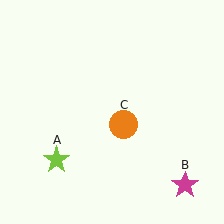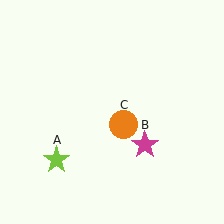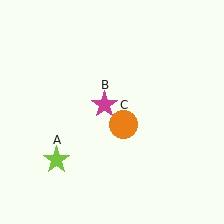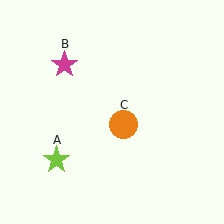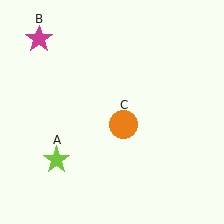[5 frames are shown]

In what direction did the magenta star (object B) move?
The magenta star (object B) moved up and to the left.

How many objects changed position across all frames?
1 object changed position: magenta star (object B).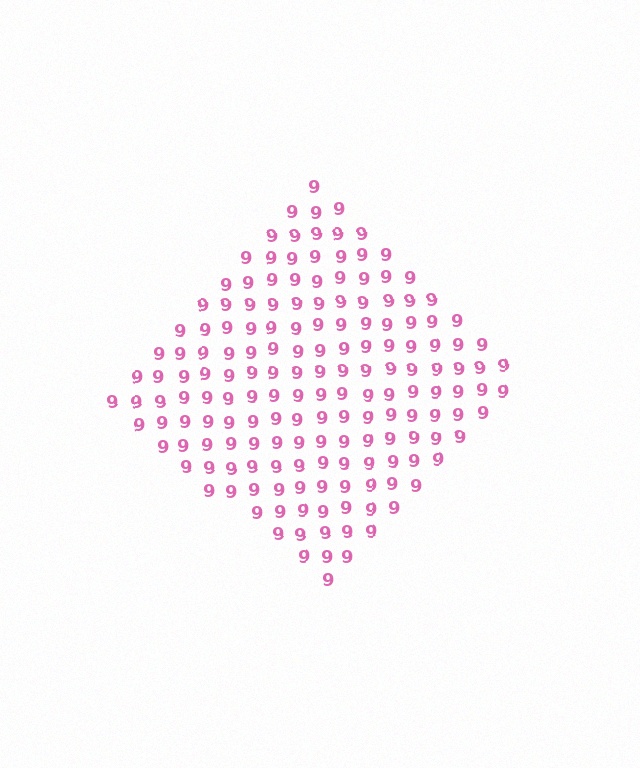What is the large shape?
The large shape is a diamond.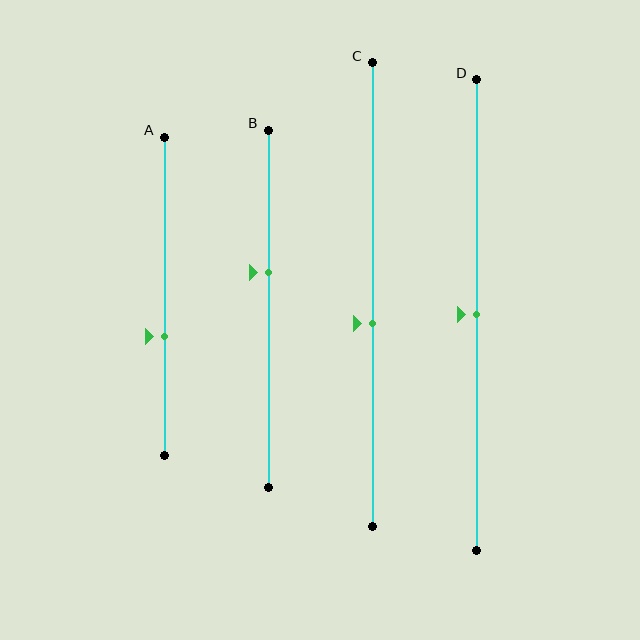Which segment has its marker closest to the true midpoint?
Segment D has its marker closest to the true midpoint.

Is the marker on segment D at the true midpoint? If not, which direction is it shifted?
Yes, the marker on segment D is at the true midpoint.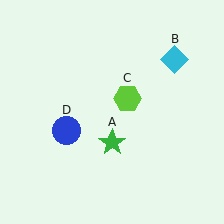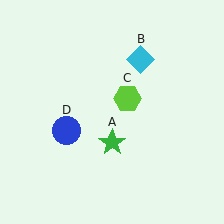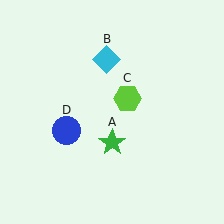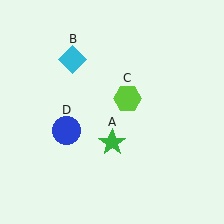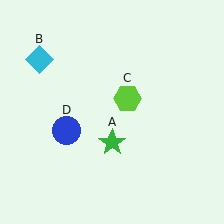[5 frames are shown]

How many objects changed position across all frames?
1 object changed position: cyan diamond (object B).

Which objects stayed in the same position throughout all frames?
Green star (object A) and lime hexagon (object C) and blue circle (object D) remained stationary.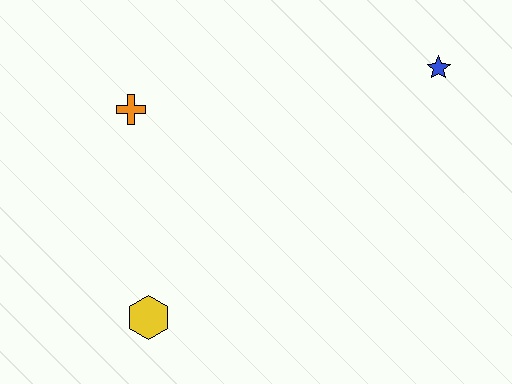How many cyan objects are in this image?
There are no cyan objects.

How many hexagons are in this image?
There is 1 hexagon.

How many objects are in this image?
There are 3 objects.